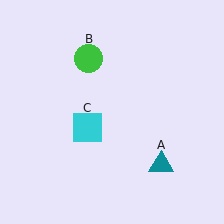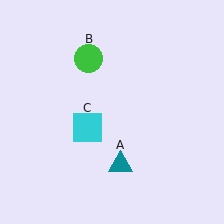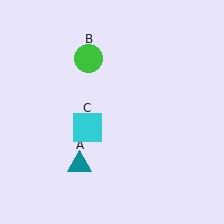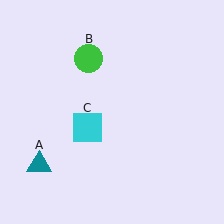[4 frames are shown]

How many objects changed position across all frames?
1 object changed position: teal triangle (object A).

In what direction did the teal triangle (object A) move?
The teal triangle (object A) moved left.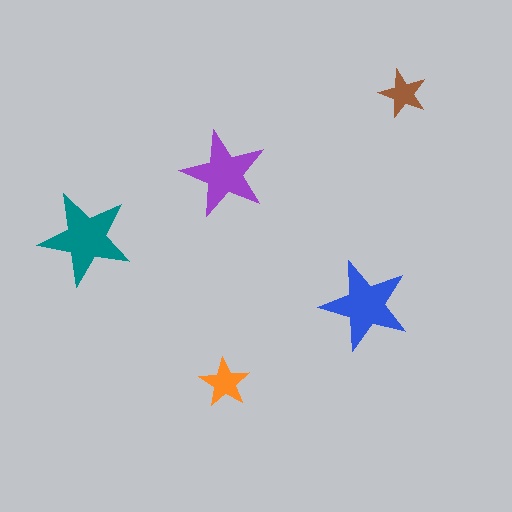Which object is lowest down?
The orange star is bottommost.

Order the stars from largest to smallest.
the teal one, the blue one, the purple one, the orange one, the brown one.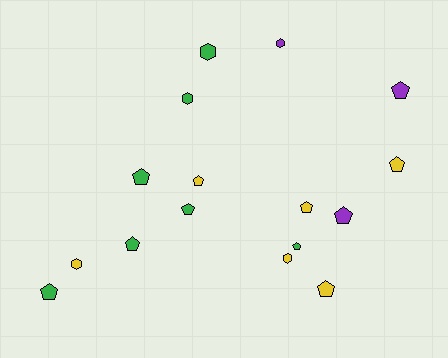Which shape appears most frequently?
Pentagon, with 11 objects.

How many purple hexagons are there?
There is 1 purple hexagon.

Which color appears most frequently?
Green, with 7 objects.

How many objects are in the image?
There are 16 objects.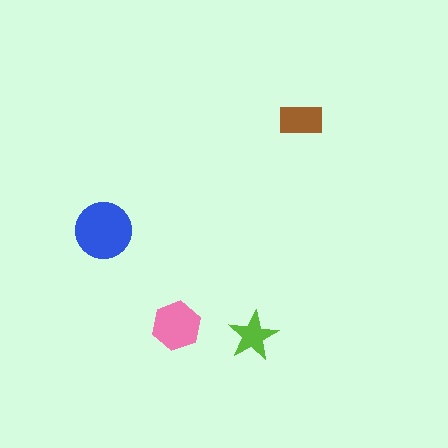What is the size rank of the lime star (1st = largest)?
4th.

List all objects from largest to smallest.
The blue circle, the pink hexagon, the brown rectangle, the lime star.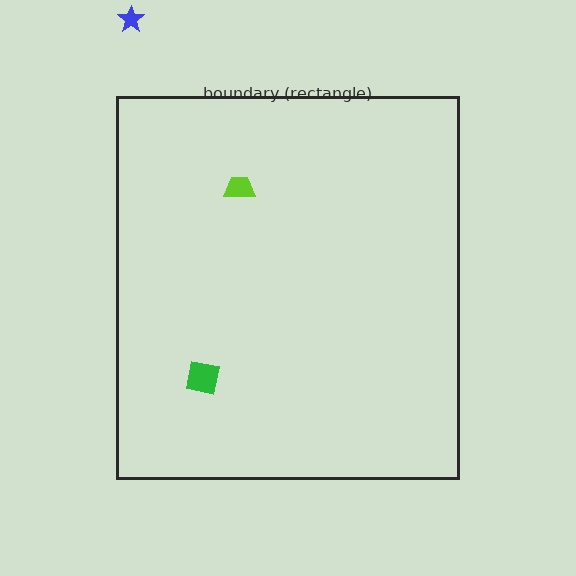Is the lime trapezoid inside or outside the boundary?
Inside.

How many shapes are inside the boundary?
2 inside, 1 outside.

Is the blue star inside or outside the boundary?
Outside.